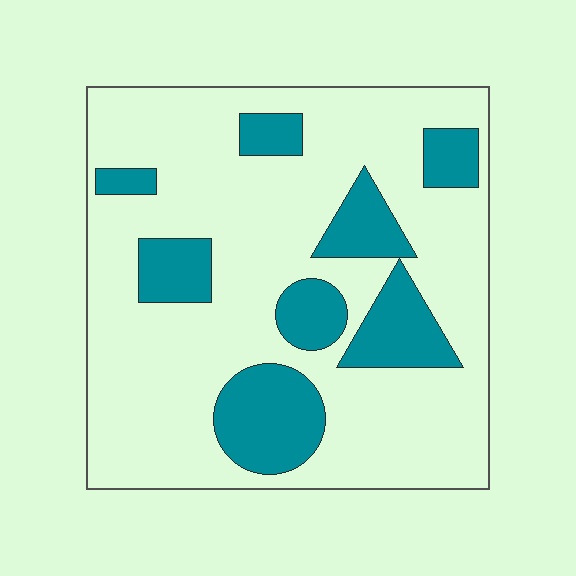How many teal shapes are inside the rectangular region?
8.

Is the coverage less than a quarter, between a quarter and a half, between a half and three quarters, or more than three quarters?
Less than a quarter.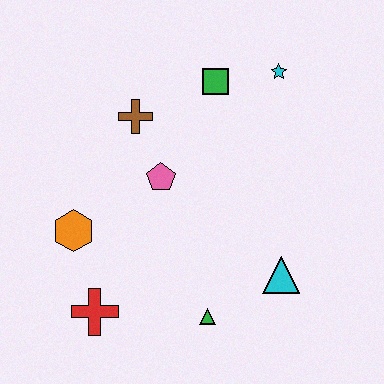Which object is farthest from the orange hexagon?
The cyan star is farthest from the orange hexagon.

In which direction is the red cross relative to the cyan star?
The red cross is below the cyan star.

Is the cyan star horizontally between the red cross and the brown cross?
No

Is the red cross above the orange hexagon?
No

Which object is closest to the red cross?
The orange hexagon is closest to the red cross.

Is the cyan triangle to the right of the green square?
Yes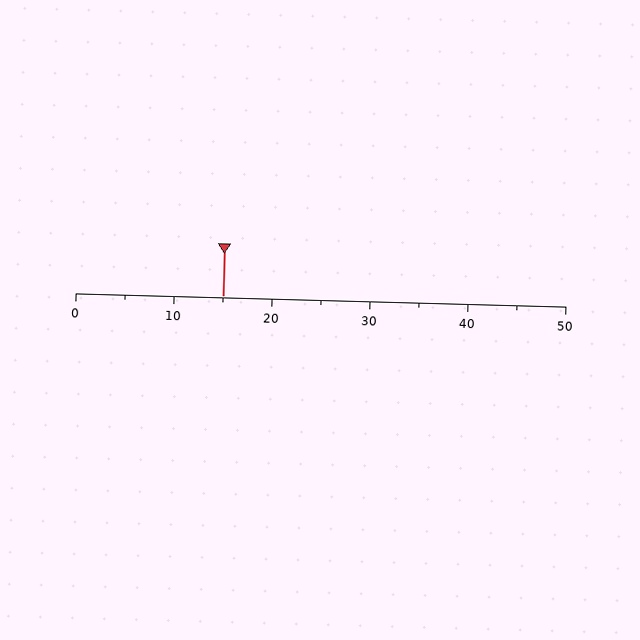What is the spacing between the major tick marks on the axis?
The major ticks are spaced 10 apart.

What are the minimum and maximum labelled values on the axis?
The axis runs from 0 to 50.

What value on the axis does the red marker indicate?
The marker indicates approximately 15.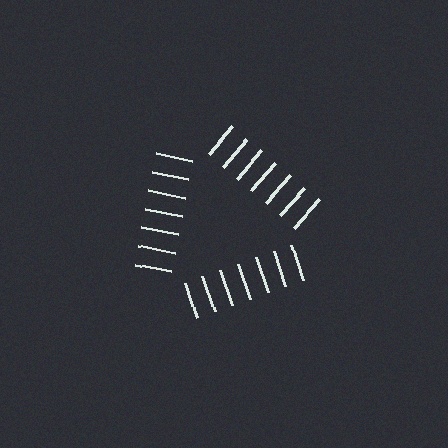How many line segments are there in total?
21 — 7 along each of the 3 edges.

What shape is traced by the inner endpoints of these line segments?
An illusory triangle — the line segments terminate on its edges but no continuous stroke is drawn.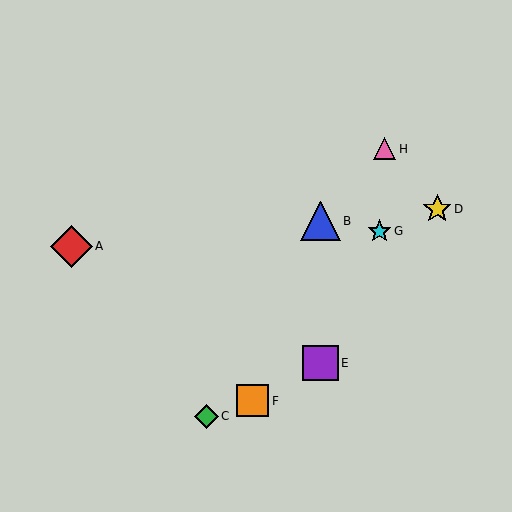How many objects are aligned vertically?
2 objects (B, E) are aligned vertically.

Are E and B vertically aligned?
Yes, both are at x≈320.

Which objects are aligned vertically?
Objects B, E are aligned vertically.